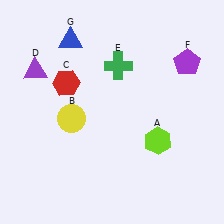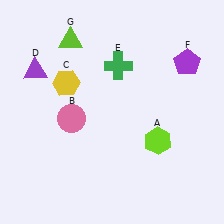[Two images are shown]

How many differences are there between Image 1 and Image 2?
There are 3 differences between the two images.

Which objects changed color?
B changed from yellow to pink. C changed from red to yellow. G changed from blue to lime.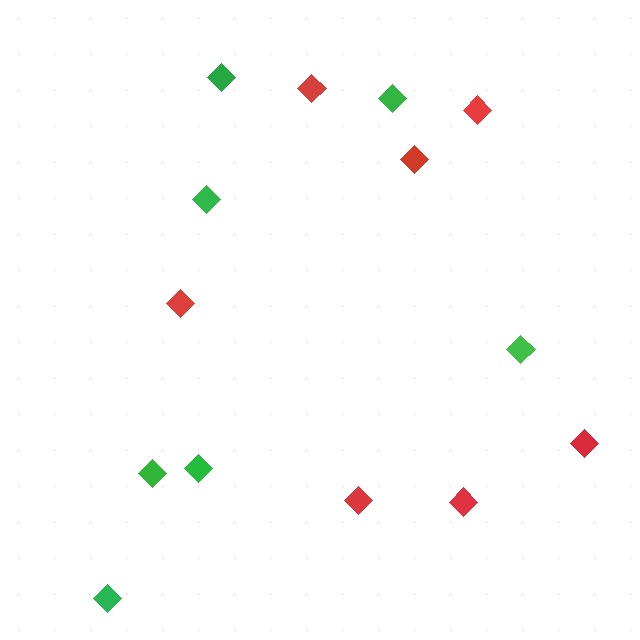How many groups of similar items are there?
There are 2 groups: one group of green diamonds (7) and one group of red diamonds (7).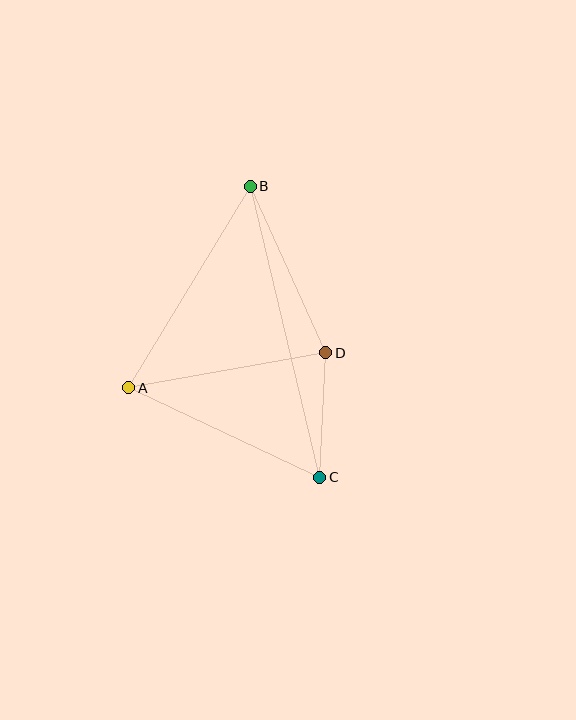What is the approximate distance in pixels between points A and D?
The distance between A and D is approximately 200 pixels.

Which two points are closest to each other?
Points C and D are closest to each other.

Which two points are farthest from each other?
Points B and C are farthest from each other.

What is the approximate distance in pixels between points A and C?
The distance between A and C is approximately 211 pixels.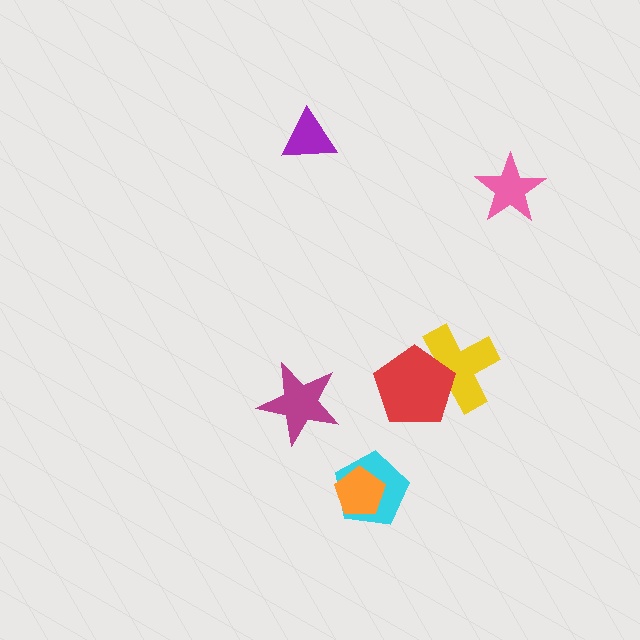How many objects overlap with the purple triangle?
0 objects overlap with the purple triangle.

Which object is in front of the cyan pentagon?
The orange pentagon is in front of the cyan pentagon.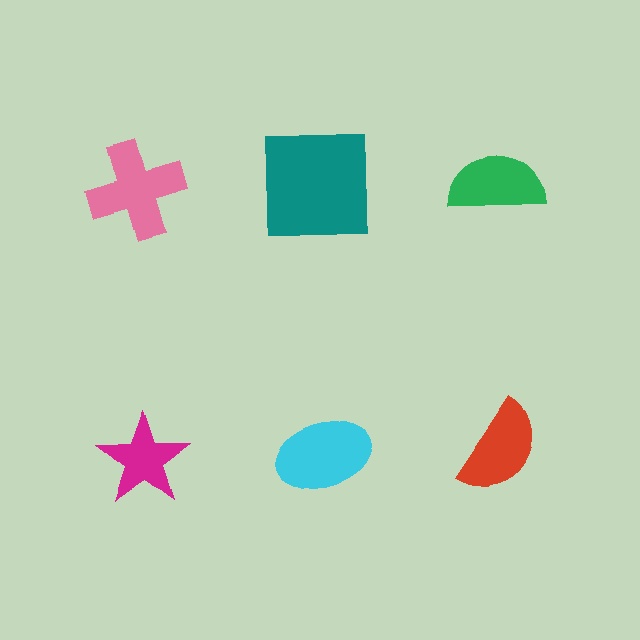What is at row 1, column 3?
A green semicircle.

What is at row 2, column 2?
A cyan ellipse.